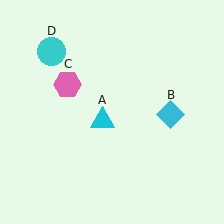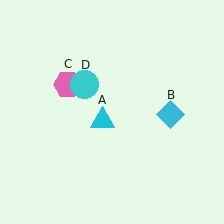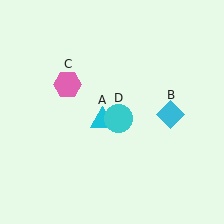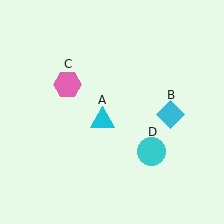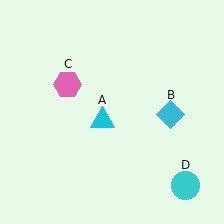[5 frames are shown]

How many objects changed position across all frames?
1 object changed position: cyan circle (object D).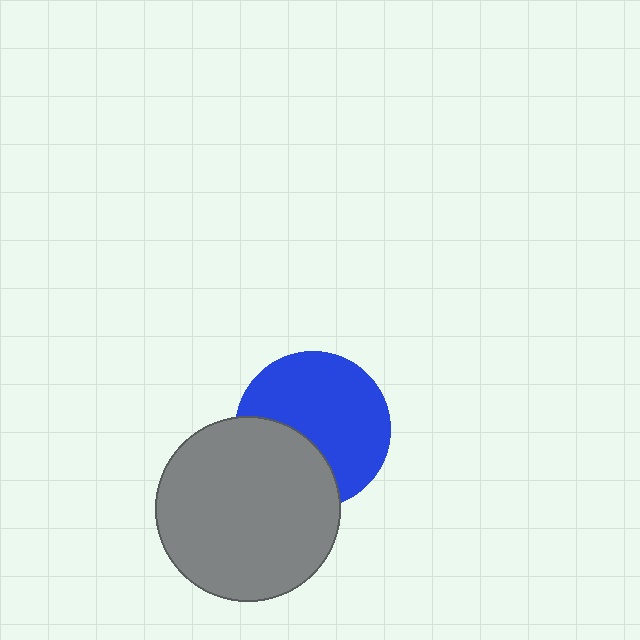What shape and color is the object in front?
The object in front is a gray circle.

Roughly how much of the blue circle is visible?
Most of it is visible (roughly 66%).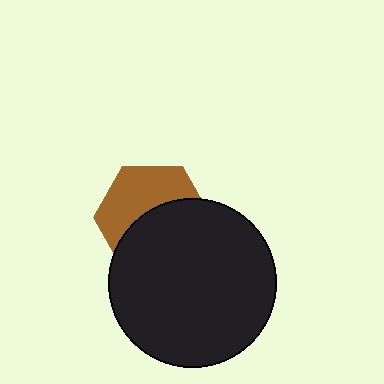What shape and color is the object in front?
The object in front is a black circle.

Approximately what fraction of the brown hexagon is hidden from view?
Roughly 53% of the brown hexagon is hidden behind the black circle.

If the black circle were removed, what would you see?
You would see the complete brown hexagon.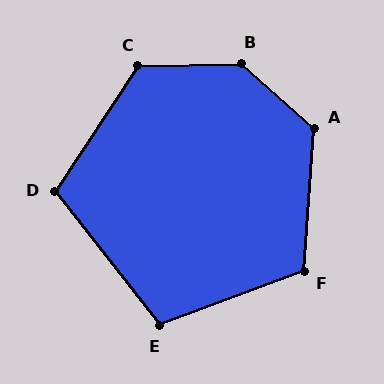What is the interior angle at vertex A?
Approximately 128 degrees (obtuse).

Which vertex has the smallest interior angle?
E, at approximately 108 degrees.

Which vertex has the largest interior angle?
B, at approximately 137 degrees.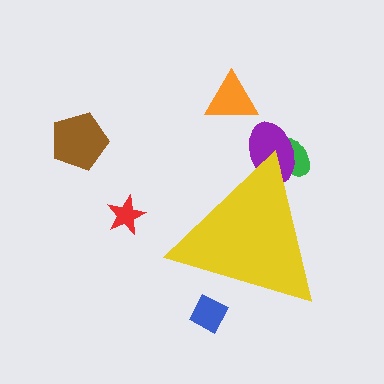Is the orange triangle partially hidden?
No, the orange triangle is fully visible.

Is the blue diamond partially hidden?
Yes, the blue diamond is partially hidden behind the yellow triangle.